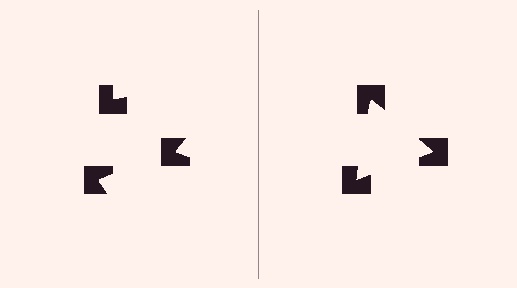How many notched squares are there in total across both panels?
6 — 3 on each side.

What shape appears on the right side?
An illusory triangle.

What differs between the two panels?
The notched squares are positioned identically on both sides; only the wedge orientations differ. On the right they align to a triangle; on the left they are misaligned.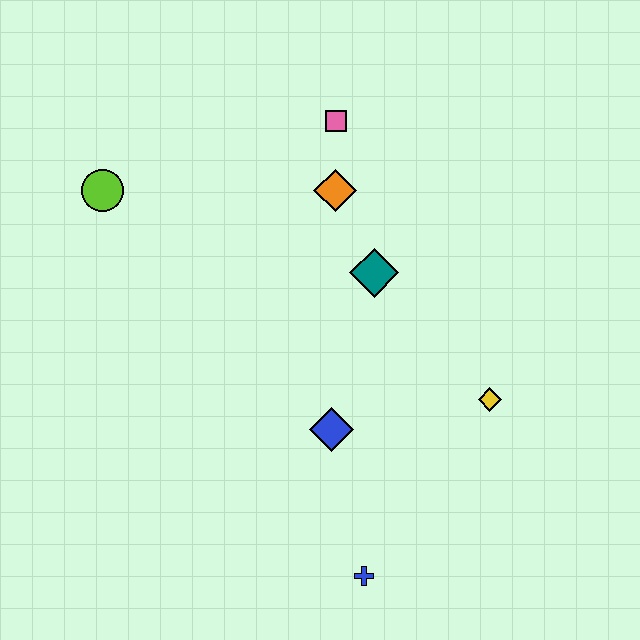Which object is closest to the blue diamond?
The blue cross is closest to the blue diamond.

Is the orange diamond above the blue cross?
Yes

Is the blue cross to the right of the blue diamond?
Yes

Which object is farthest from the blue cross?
The lime circle is farthest from the blue cross.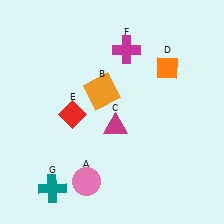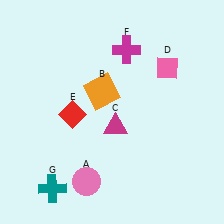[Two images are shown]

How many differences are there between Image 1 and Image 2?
There is 1 difference between the two images.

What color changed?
The diamond (D) changed from orange in Image 1 to pink in Image 2.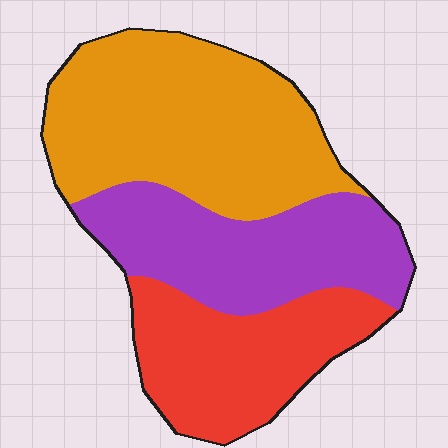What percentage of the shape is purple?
Purple covers around 30% of the shape.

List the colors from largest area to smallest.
From largest to smallest: orange, purple, red.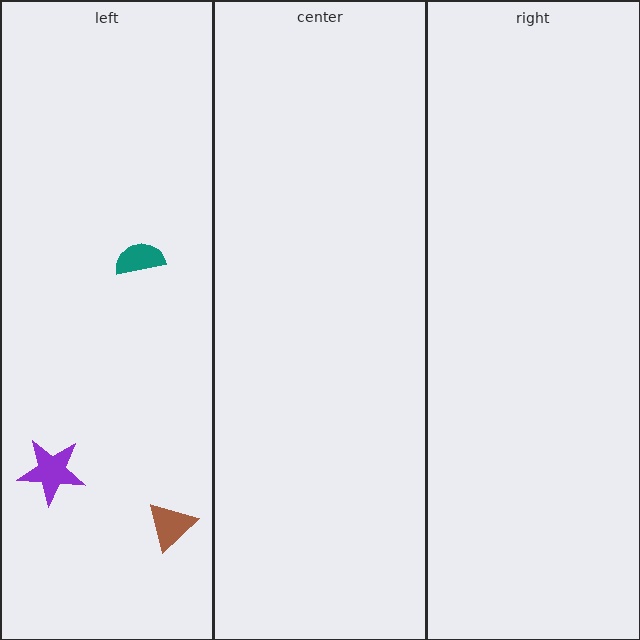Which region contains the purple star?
The left region.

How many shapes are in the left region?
3.